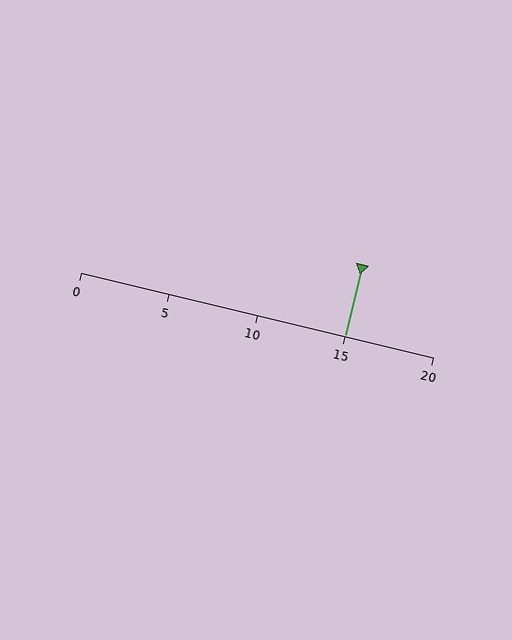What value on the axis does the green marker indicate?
The marker indicates approximately 15.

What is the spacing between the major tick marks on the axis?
The major ticks are spaced 5 apart.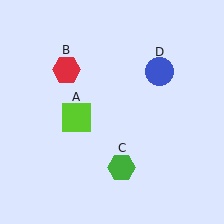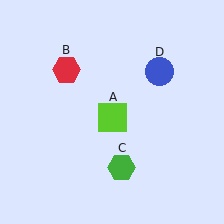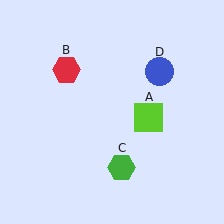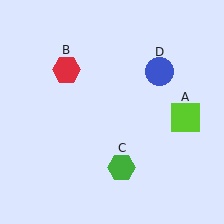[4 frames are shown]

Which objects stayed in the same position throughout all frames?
Red hexagon (object B) and green hexagon (object C) and blue circle (object D) remained stationary.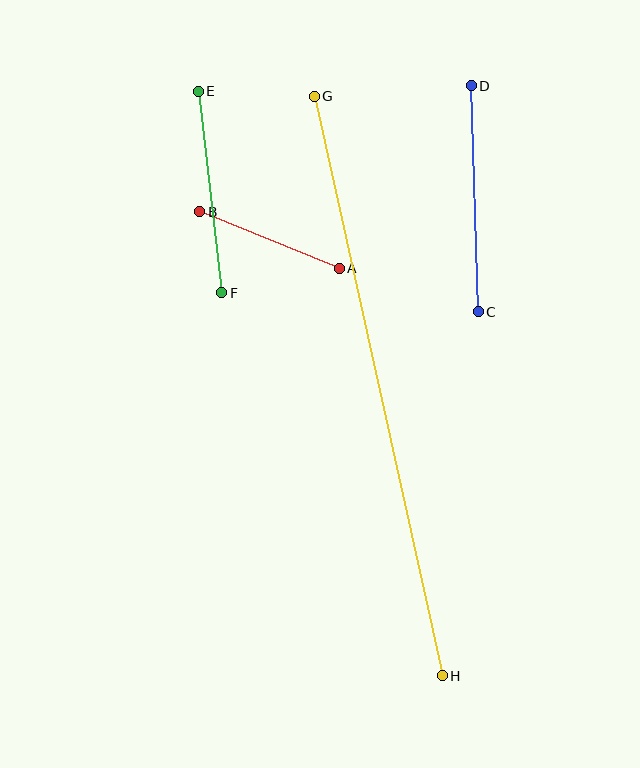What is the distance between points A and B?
The distance is approximately 151 pixels.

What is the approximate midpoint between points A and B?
The midpoint is at approximately (269, 240) pixels.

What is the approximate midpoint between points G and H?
The midpoint is at approximately (378, 386) pixels.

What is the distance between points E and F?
The distance is approximately 203 pixels.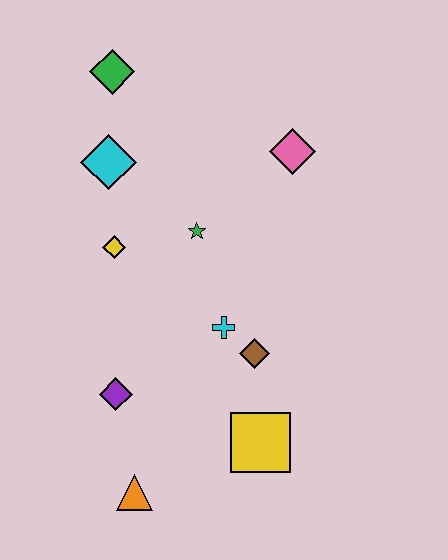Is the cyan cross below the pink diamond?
Yes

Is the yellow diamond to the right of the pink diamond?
No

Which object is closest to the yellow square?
The brown diamond is closest to the yellow square.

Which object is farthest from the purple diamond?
The green diamond is farthest from the purple diamond.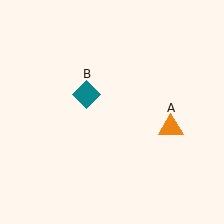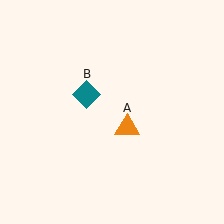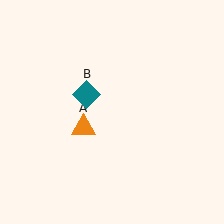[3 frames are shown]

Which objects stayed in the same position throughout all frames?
Teal diamond (object B) remained stationary.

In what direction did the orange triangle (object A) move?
The orange triangle (object A) moved left.